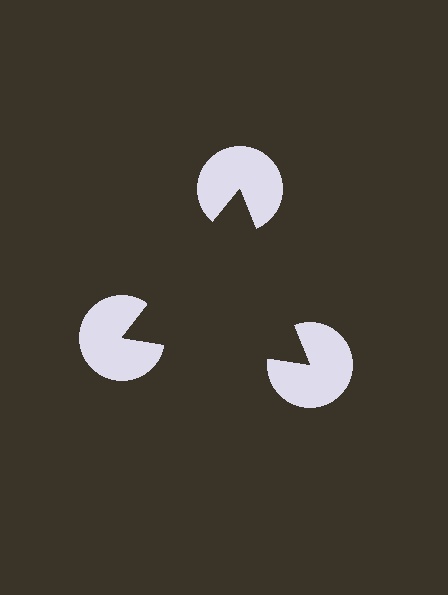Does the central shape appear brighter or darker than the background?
It typically appears slightly darker than the background, even though no actual brightness change is drawn.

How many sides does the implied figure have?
3 sides.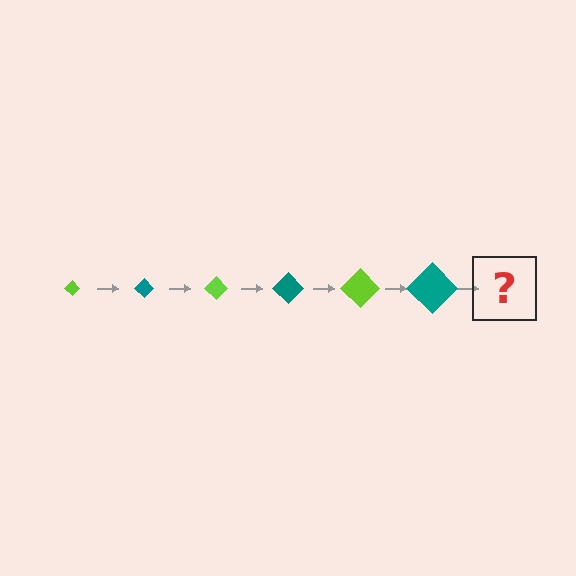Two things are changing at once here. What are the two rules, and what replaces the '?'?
The two rules are that the diamond grows larger each step and the color cycles through lime and teal. The '?' should be a lime diamond, larger than the previous one.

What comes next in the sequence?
The next element should be a lime diamond, larger than the previous one.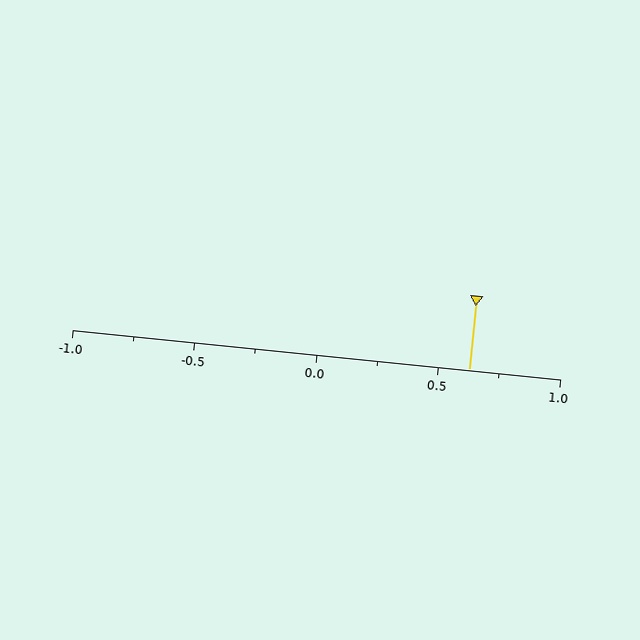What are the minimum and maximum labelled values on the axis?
The axis runs from -1.0 to 1.0.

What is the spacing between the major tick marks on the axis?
The major ticks are spaced 0.5 apart.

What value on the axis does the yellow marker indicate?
The marker indicates approximately 0.62.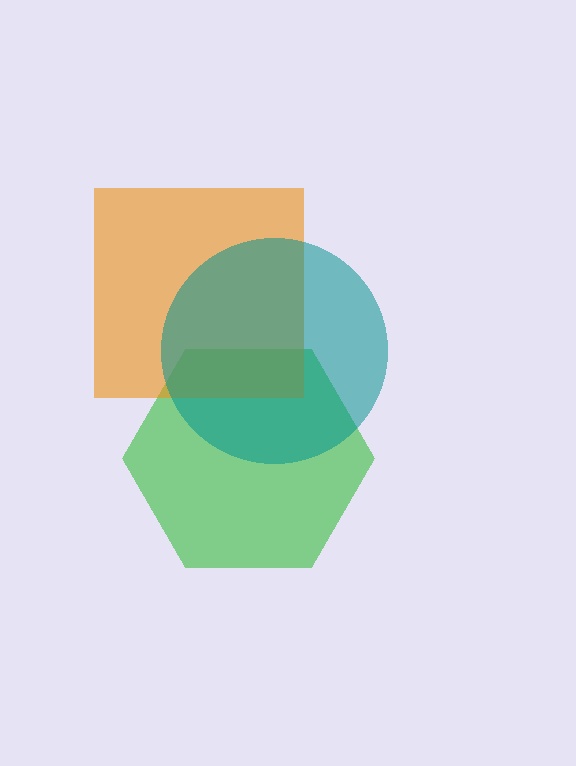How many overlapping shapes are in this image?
There are 3 overlapping shapes in the image.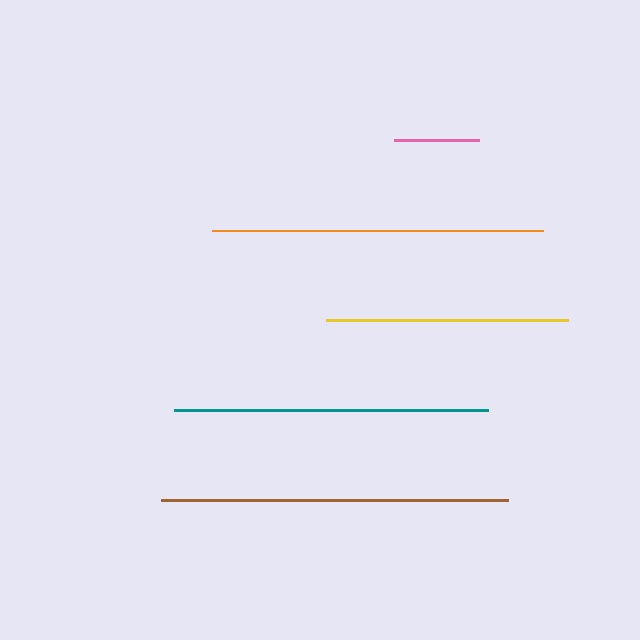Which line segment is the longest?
The brown line is the longest at approximately 347 pixels.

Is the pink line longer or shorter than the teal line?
The teal line is longer than the pink line.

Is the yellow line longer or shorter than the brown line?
The brown line is longer than the yellow line.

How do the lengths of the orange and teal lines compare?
The orange and teal lines are approximately the same length.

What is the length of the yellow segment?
The yellow segment is approximately 243 pixels long.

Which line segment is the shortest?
The pink line is the shortest at approximately 85 pixels.